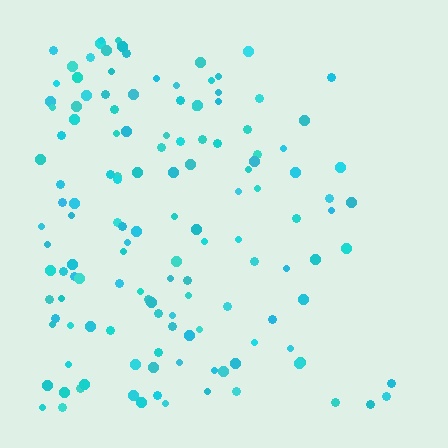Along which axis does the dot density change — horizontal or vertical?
Horizontal.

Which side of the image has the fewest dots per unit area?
The right.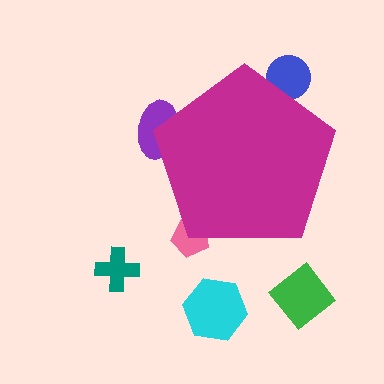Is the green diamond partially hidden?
No, the green diamond is fully visible.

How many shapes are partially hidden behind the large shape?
3 shapes are partially hidden.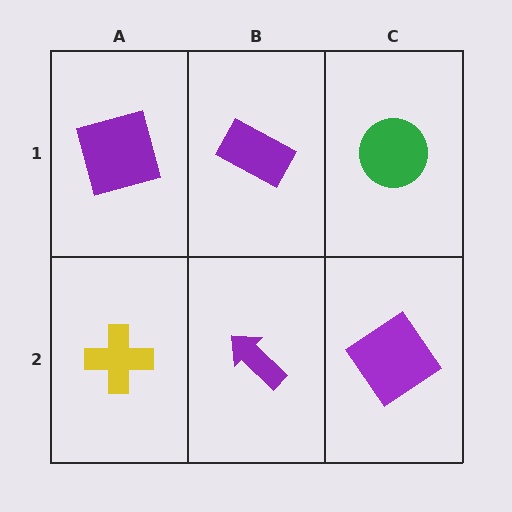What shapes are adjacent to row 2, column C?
A green circle (row 1, column C), a purple arrow (row 2, column B).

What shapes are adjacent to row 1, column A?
A yellow cross (row 2, column A), a purple rectangle (row 1, column B).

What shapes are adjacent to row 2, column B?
A purple rectangle (row 1, column B), a yellow cross (row 2, column A), a purple diamond (row 2, column C).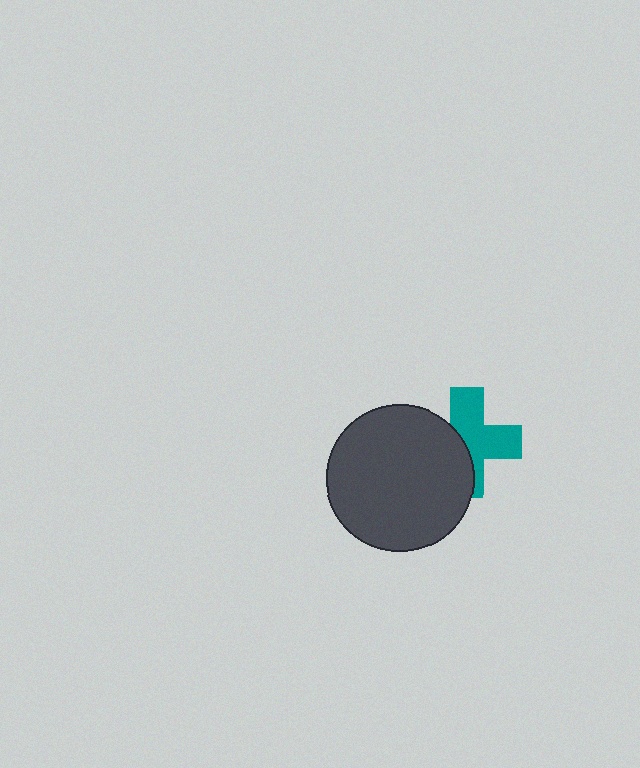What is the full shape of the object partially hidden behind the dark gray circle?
The partially hidden object is a teal cross.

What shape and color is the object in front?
The object in front is a dark gray circle.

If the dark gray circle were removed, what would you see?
You would see the complete teal cross.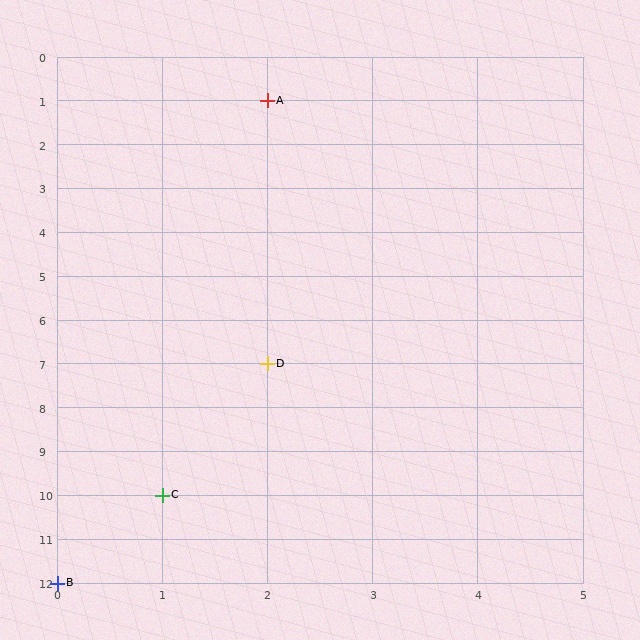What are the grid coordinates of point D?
Point D is at grid coordinates (2, 7).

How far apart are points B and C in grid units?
Points B and C are 1 column and 2 rows apart (about 2.2 grid units diagonally).